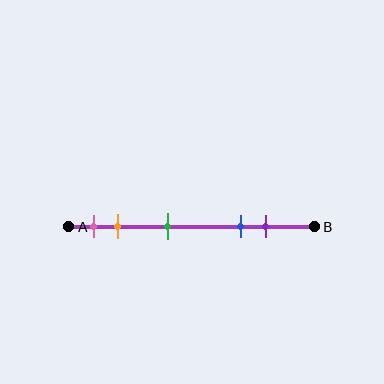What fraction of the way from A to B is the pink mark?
The pink mark is approximately 10% (0.1) of the way from A to B.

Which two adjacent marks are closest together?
The pink and orange marks are the closest adjacent pair.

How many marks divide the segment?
There are 5 marks dividing the segment.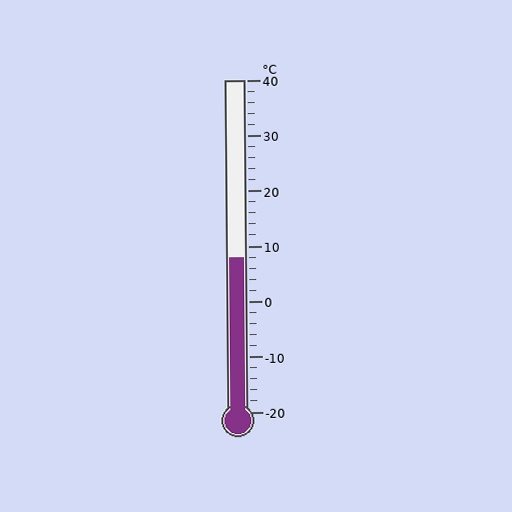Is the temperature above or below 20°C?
The temperature is below 20°C.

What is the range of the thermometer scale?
The thermometer scale ranges from -20°C to 40°C.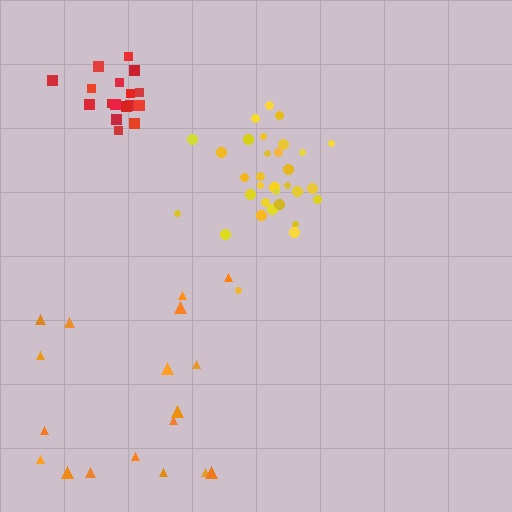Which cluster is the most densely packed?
Red.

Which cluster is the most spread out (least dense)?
Orange.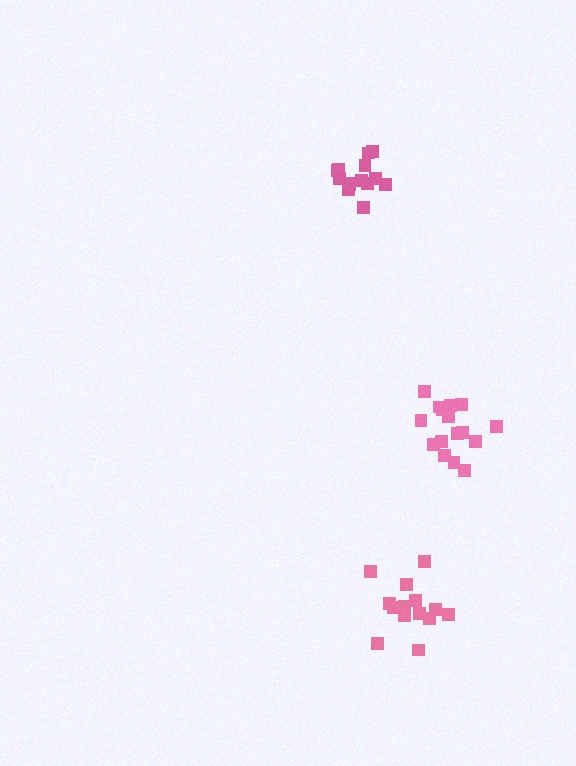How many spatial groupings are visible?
There are 3 spatial groupings.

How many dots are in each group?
Group 1: 14 dots, Group 2: 16 dots, Group 3: 14 dots (44 total).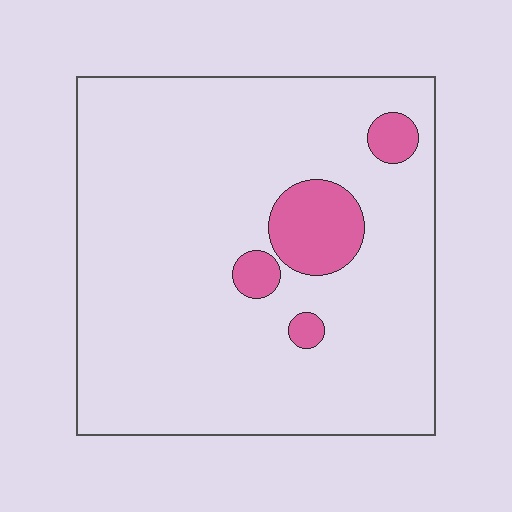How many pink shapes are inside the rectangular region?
4.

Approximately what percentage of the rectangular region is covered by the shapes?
Approximately 10%.